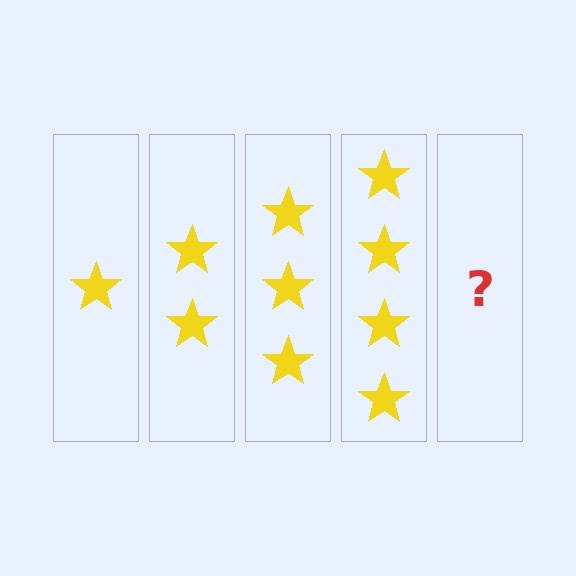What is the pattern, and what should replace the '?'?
The pattern is that each step adds one more star. The '?' should be 5 stars.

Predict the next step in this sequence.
The next step is 5 stars.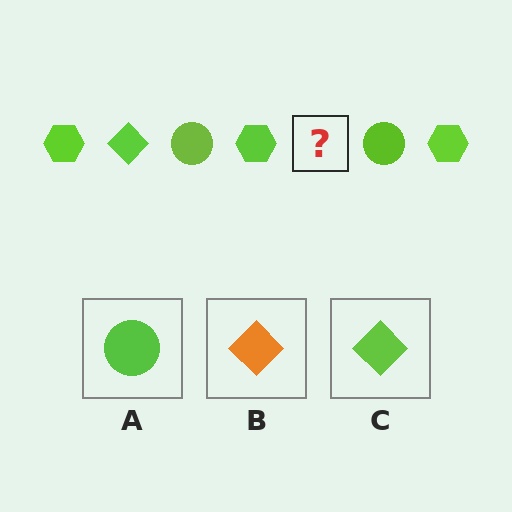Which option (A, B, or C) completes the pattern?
C.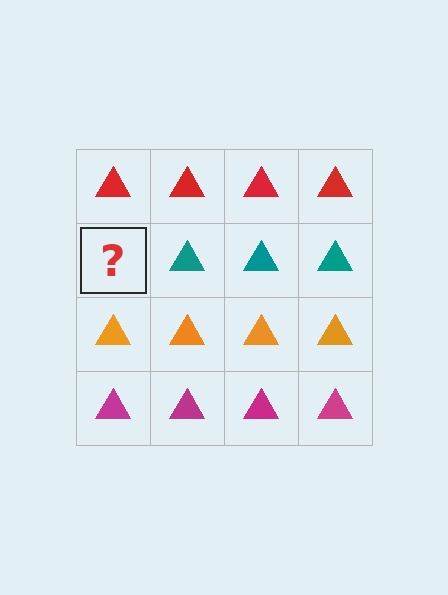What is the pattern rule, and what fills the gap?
The rule is that each row has a consistent color. The gap should be filled with a teal triangle.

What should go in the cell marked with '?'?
The missing cell should contain a teal triangle.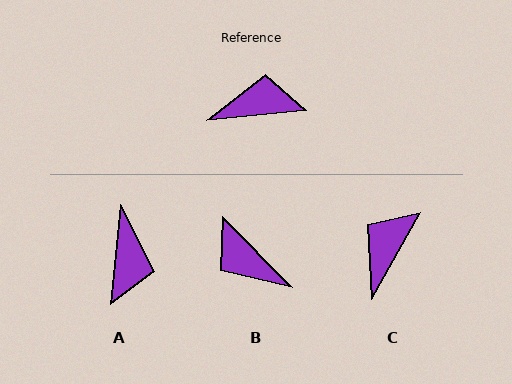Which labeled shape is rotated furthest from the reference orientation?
B, about 129 degrees away.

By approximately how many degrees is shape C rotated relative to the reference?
Approximately 55 degrees counter-clockwise.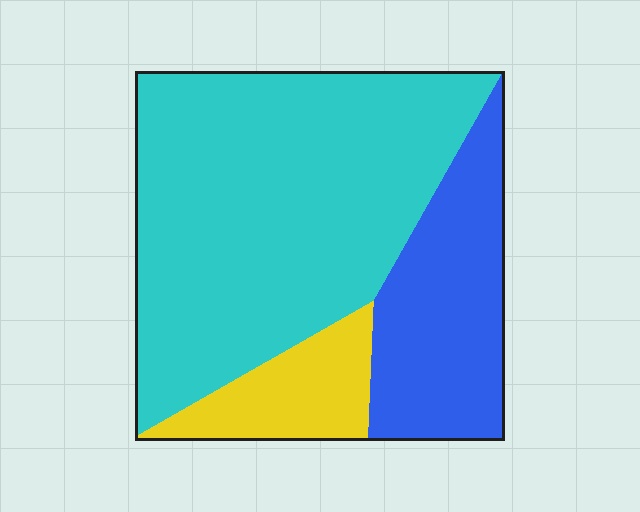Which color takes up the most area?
Cyan, at roughly 65%.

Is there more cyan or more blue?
Cyan.